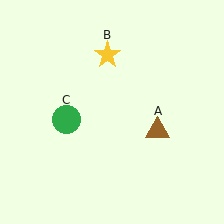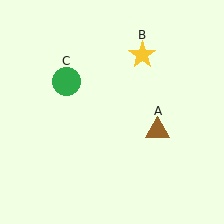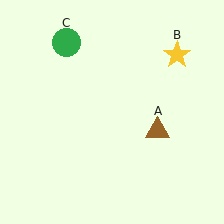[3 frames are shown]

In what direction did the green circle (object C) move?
The green circle (object C) moved up.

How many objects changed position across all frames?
2 objects changed position: yellow star (object B), green circle (object C).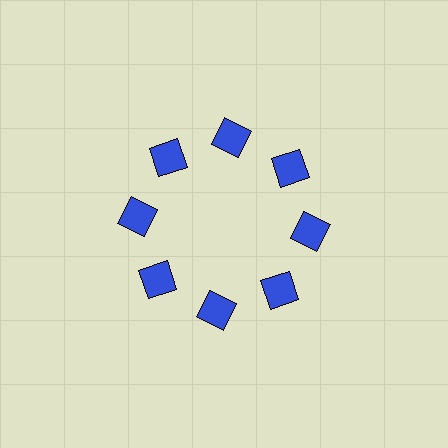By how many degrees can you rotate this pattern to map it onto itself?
The pattern maps onto itself every 45 degrees of rotation.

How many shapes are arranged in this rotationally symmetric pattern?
There are 8 shapes, arranged in 8 groups of 1.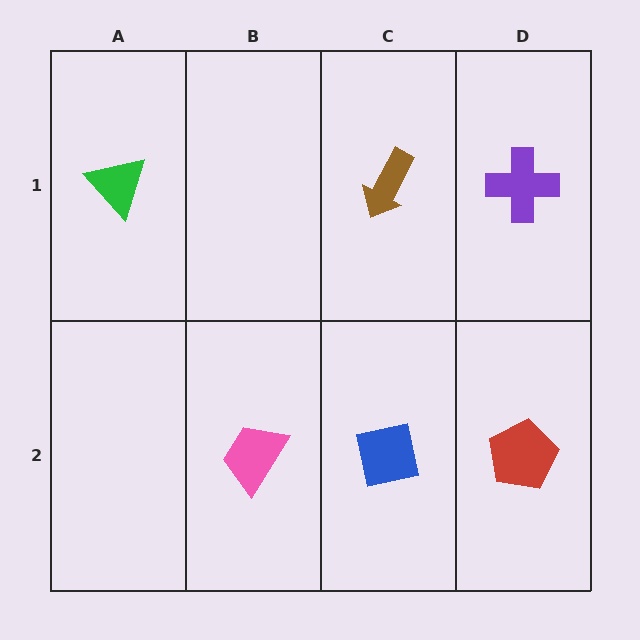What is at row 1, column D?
A purple cross.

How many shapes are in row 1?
3 shapes.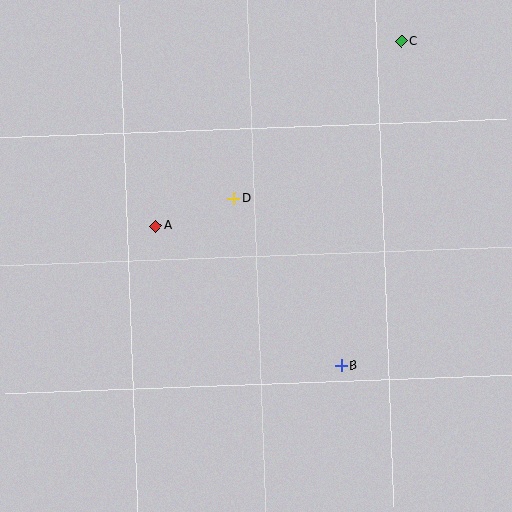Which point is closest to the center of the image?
Point D at (233, 199) is closest to the center.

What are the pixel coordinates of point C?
Point C is at (402, 41).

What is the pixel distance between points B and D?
The distance between B and D is 199 pixels.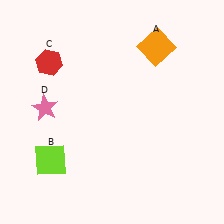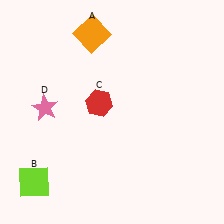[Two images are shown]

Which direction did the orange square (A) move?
The orange square (A) moved left.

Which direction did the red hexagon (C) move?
The red hexagon (C) moved right.